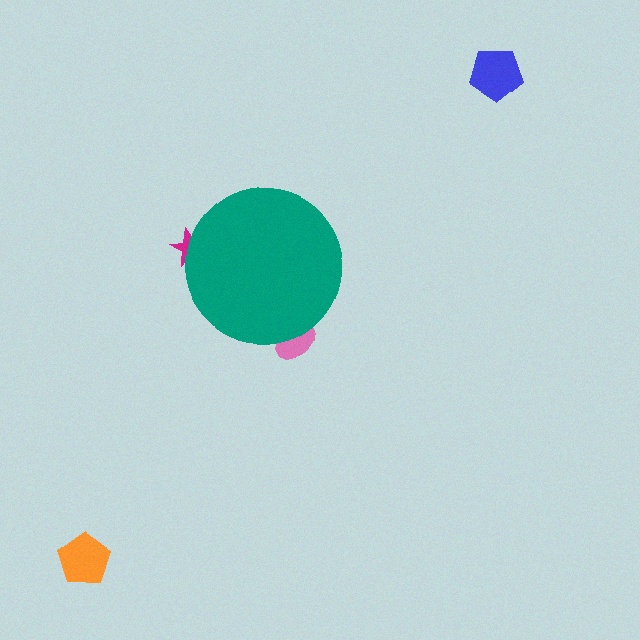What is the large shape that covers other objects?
A teal circle.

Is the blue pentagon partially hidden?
No, the blue pentagon is fully visible.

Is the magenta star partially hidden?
Yes, the magenta star is partially hidden behind the teal circle.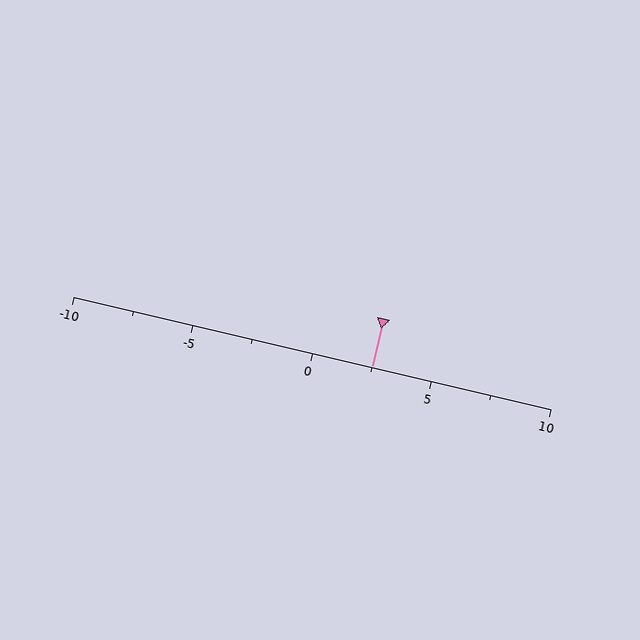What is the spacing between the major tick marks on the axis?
The major ticks are spaced 5 apart.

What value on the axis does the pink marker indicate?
The marker indicates approximately 2.5.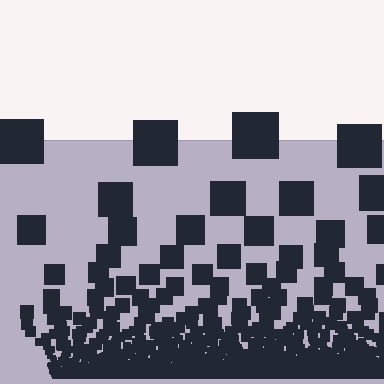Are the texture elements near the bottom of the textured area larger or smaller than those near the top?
Smaller. The gradient is inverted — elements near the bottom are smaller and denser.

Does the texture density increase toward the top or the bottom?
Density increases toward the bottom.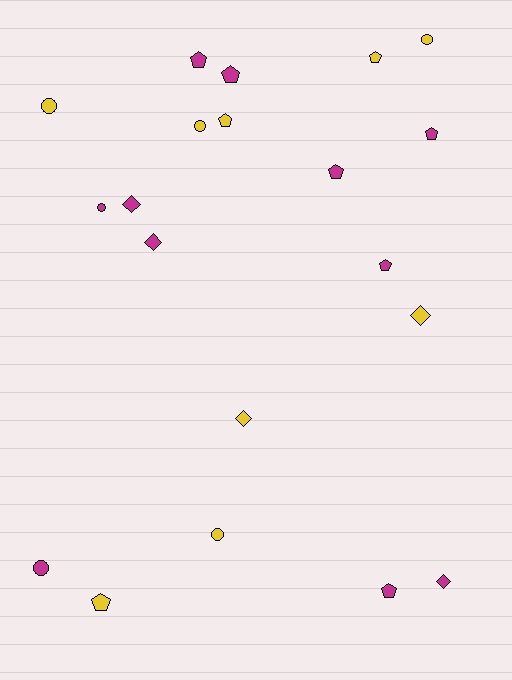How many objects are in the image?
There are 20 objects.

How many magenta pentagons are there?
There are 6 magenta pentagons.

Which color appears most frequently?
Magenta, with 11 objects.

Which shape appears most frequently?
Pentagon, with 9 objects.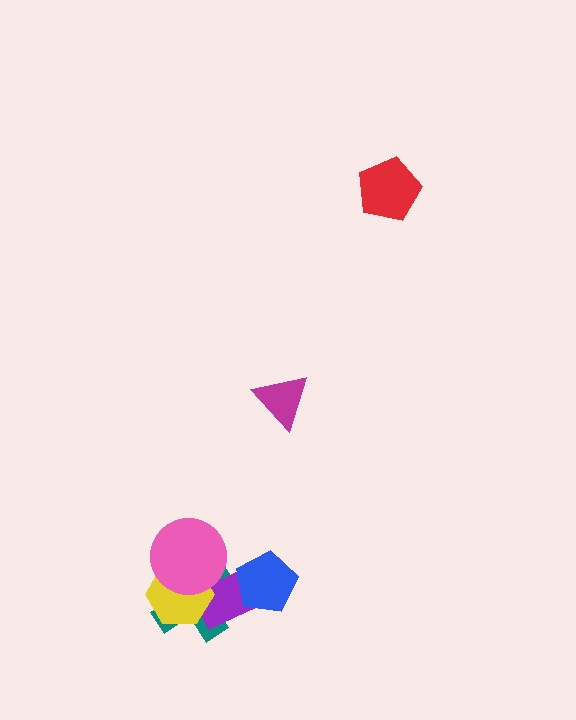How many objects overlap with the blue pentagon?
1 object overlaps with the blue pentagon.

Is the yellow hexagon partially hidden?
Yes, it is partially covered by another shape.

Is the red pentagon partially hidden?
No, no other shape covers it.